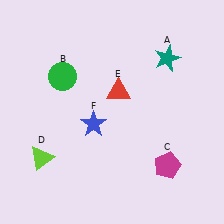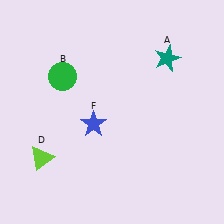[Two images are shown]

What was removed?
The magenta pentagon (C), the red triangle (E) were removed in Image 2.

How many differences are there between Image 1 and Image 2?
There are 2 differences between the two images.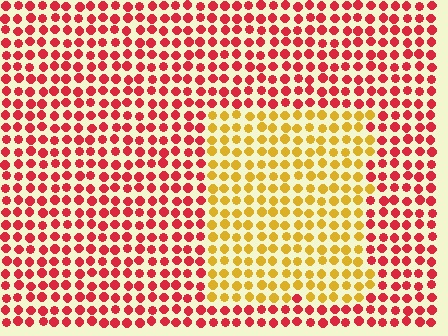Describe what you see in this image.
The image is filled with small red elements in a uniform arrangement. A rectangle-shaped region is visible where the elements are tinted to a slightly different hue, forming a subtle color boundary.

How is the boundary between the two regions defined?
The boundary is defined purely by a slight shift in hue (about 54 degrees). Spacing, size, and orientation are identical on both sides.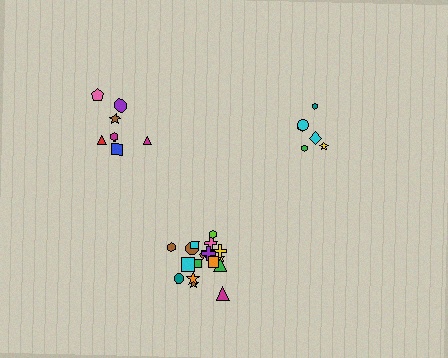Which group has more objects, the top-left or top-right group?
The top-left group.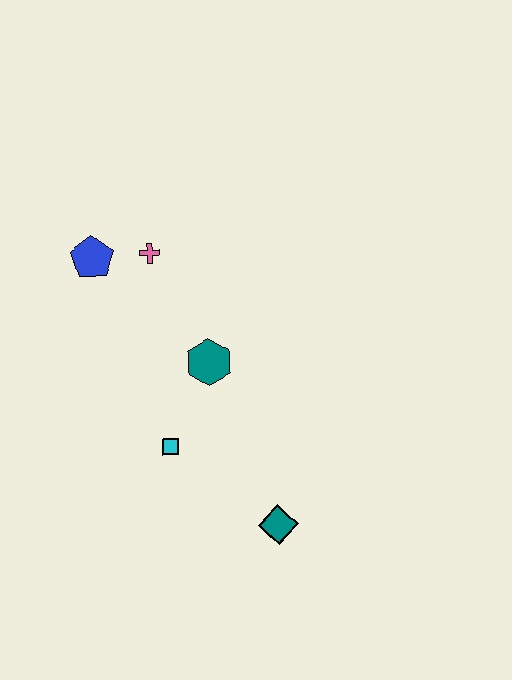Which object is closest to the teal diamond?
The cyan square is closest to the teal diamond.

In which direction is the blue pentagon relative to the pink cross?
The blue pentagon is to the left of the pink cross.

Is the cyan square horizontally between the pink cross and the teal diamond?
Yes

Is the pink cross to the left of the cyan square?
Yes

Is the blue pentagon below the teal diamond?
No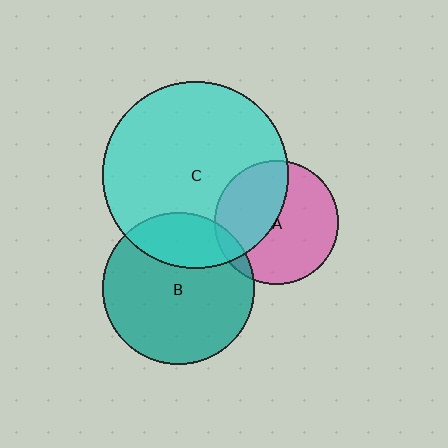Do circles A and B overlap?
Yes.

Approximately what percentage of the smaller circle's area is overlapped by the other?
Approximately 10%.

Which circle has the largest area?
Circle C (cyan).